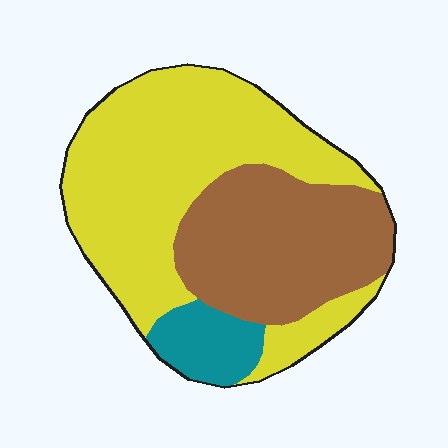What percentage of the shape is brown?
Brown covers 35% of the shape.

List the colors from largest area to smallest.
From largest to smallest: yellow, brown, teal.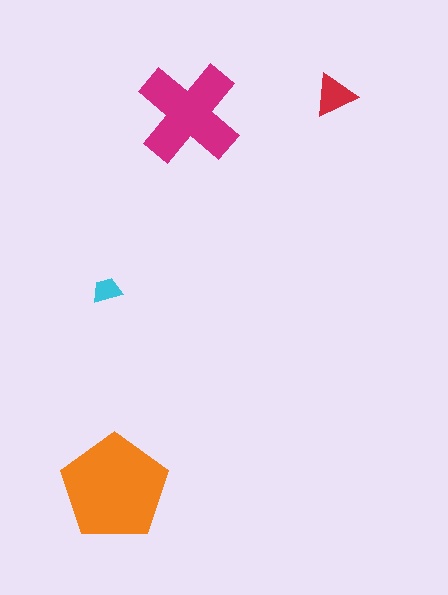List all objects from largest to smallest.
The orange pentagon, the magenta cross, the red triangle, the cyan trapezoid.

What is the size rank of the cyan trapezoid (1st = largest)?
4th.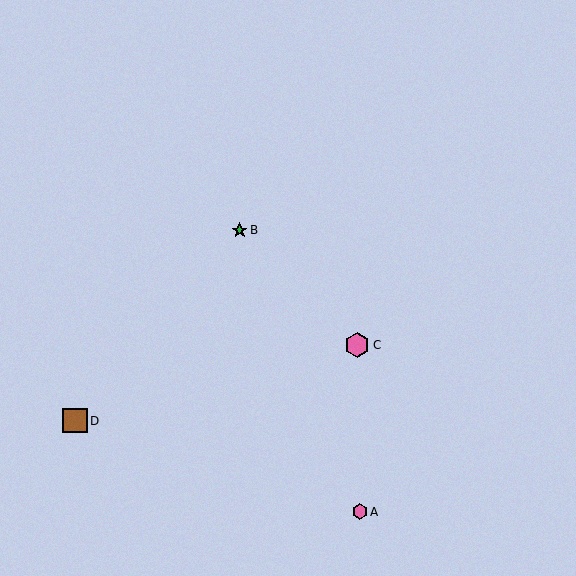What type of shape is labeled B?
Shape B is a green star.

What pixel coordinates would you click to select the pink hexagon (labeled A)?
Click at (360, 512) to select the pink hexagon A.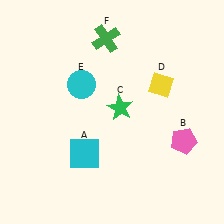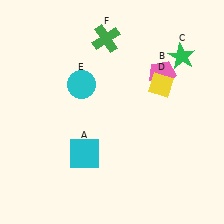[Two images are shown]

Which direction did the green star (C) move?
The green star (C) moved right.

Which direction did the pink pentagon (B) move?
The pink pentagon (B) moved up.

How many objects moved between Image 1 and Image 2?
2 objects moved between the two images.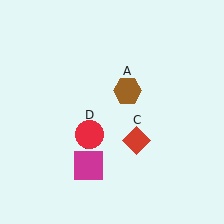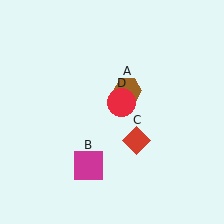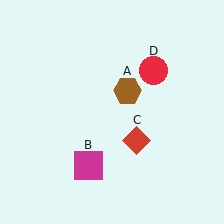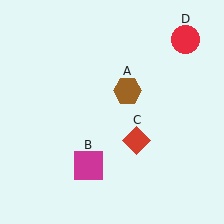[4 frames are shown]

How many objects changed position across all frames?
1 object changed position: red circle (object D).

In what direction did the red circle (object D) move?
The red circle (object D) moved up and to the right.